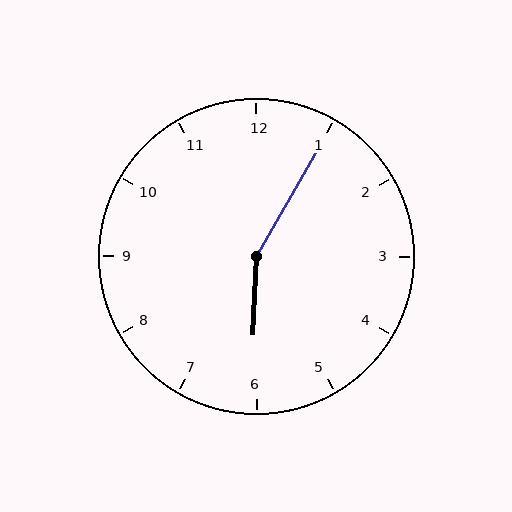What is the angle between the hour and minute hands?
Approximately 152 degrees.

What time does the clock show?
6:05.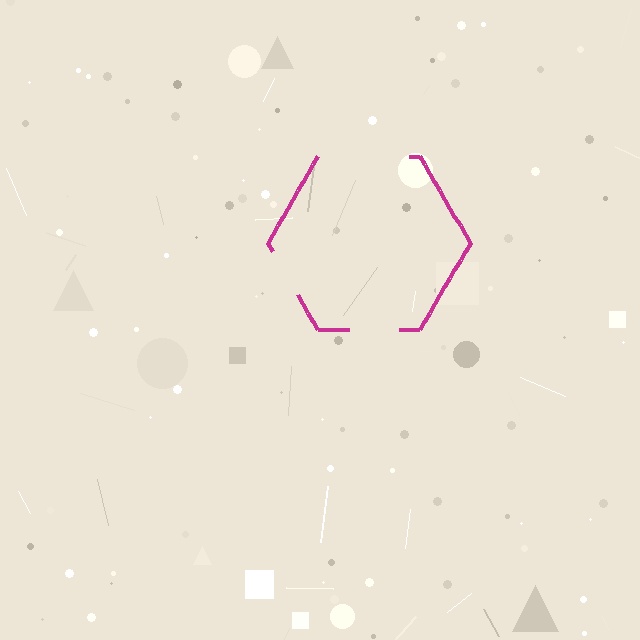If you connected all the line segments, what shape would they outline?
They would outline a hexagon.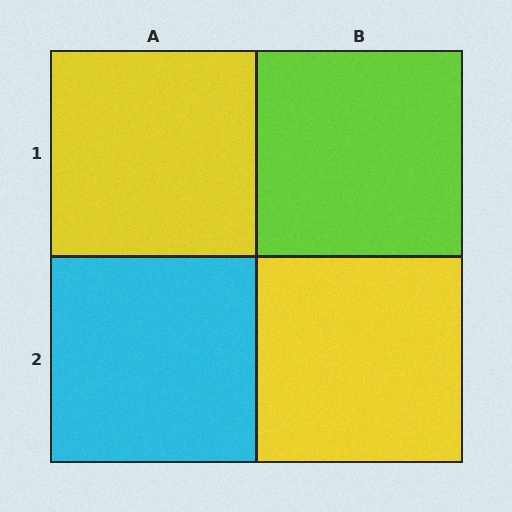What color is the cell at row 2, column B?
Yellow.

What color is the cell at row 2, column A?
Cyan.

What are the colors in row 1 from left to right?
Yellow, lime.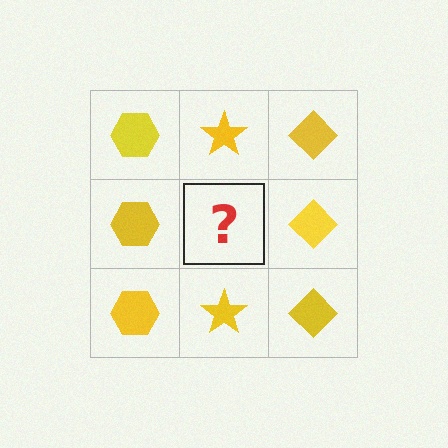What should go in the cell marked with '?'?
The missing cell should contain a yellow star.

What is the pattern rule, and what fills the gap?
The rule is that each column has a consistent shape. The gap should be filled with a yellow star.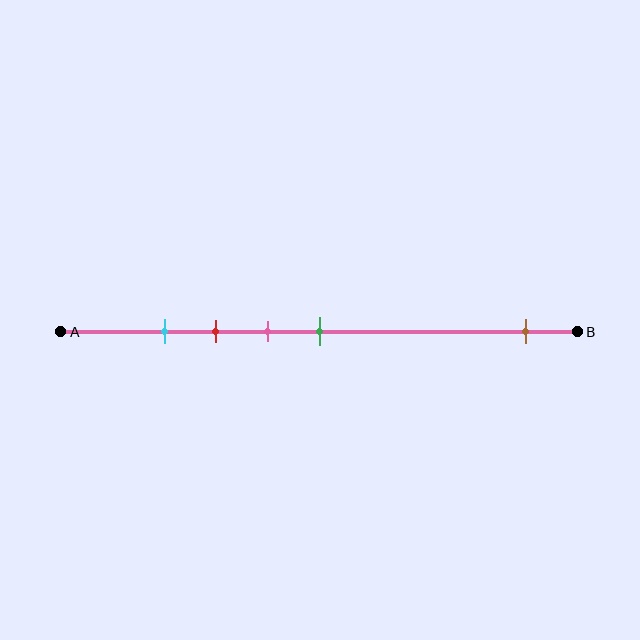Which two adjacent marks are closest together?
The cyan and red marks are the closest adjacent pair.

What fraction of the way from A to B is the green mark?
The green mark is approximately 50% (0.5) of the way from A to B.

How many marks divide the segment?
There are 5 marks dividing the segment.